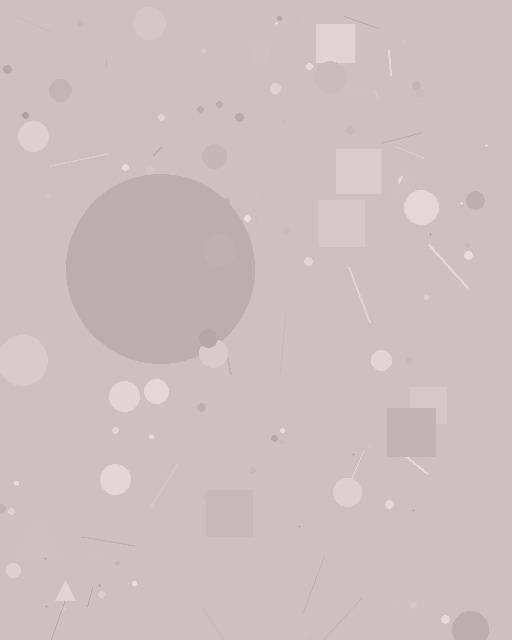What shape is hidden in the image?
A circle is hidden in the image.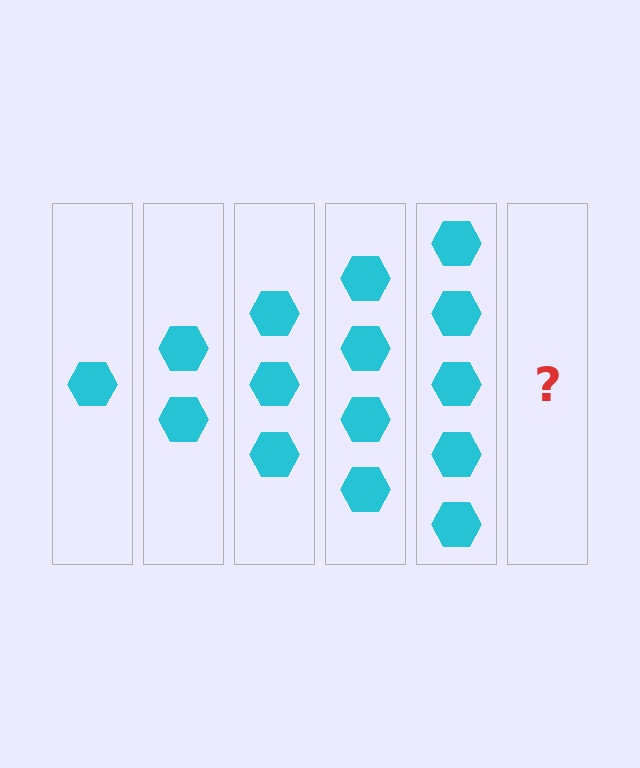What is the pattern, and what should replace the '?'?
The pattern is that each step adds one more hexagon. The '?' should be 6 hexagons.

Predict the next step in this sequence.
The next step is 6 hexagons.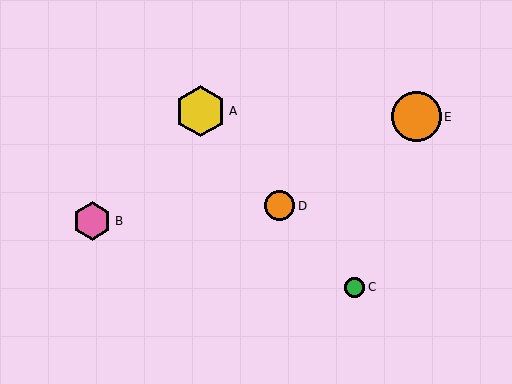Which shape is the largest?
The yellow hexagon (labeled A) is the largest.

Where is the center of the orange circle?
The center of the orange circle is at (416, 117).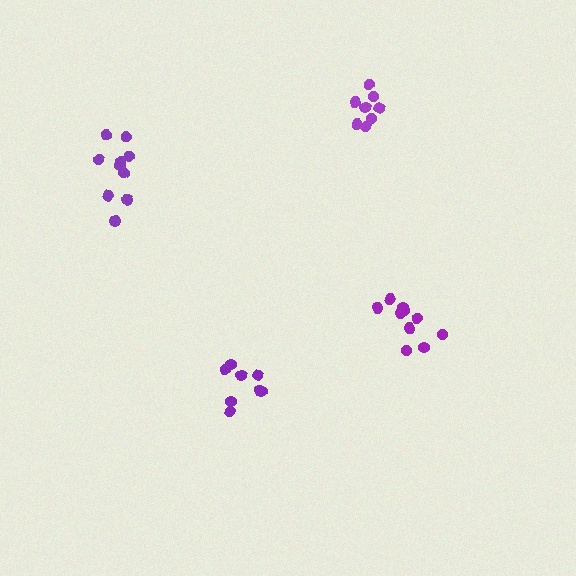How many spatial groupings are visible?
There are 4 spatial groupings.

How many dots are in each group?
Group 1: 10 dots, Group 2: 8 dots, Group 3: 8 dots, Group 4: 10 dots (36 total).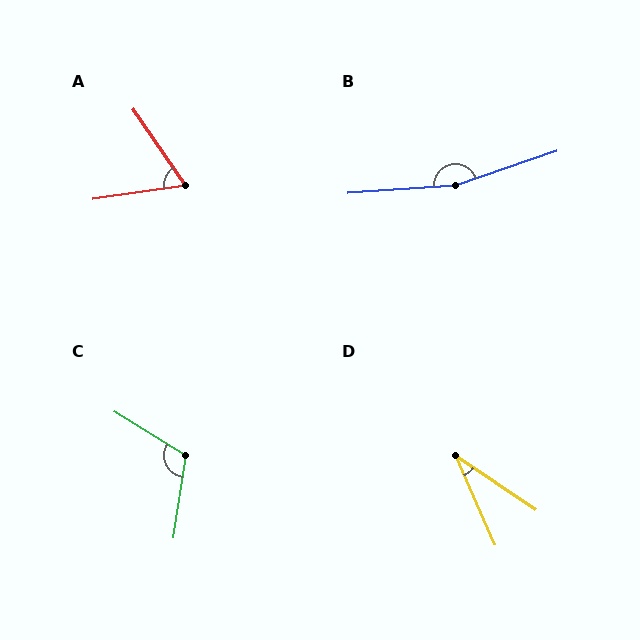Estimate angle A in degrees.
Approximately 64 degrees.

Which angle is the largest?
B, at approximately 165 degrees.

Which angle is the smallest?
D, at approximately 32 degrees.